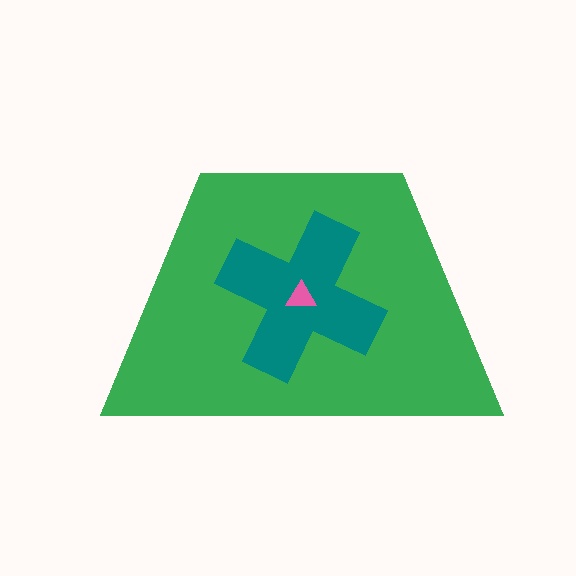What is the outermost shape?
The green trapezoid.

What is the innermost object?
The pink triangle.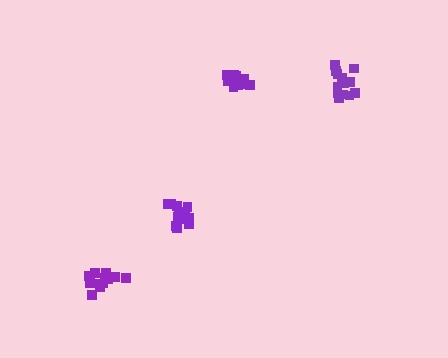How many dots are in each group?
Group 1: 12 dots, Group 2: 16 dots, Group 3: 13 dots, Group 4: 14 dots (55 total).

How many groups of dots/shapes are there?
There are 4 groups.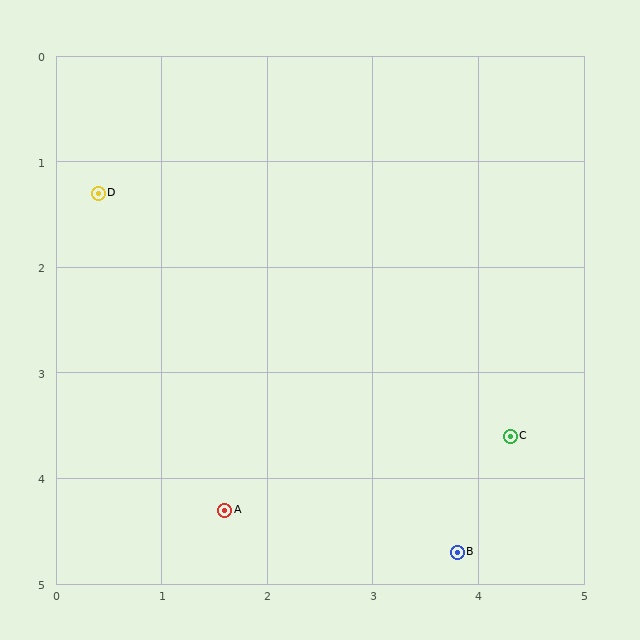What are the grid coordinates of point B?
Point B is at approximately (3.8, 4.7).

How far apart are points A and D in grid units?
Points A and D are about 3.2 grid units apart.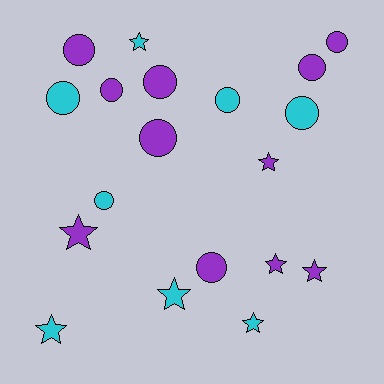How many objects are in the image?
There are 19 objects.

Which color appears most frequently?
Purple, with 11 objects.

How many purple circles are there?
There are 7 purple circles.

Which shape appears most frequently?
Circle, with 11 objects.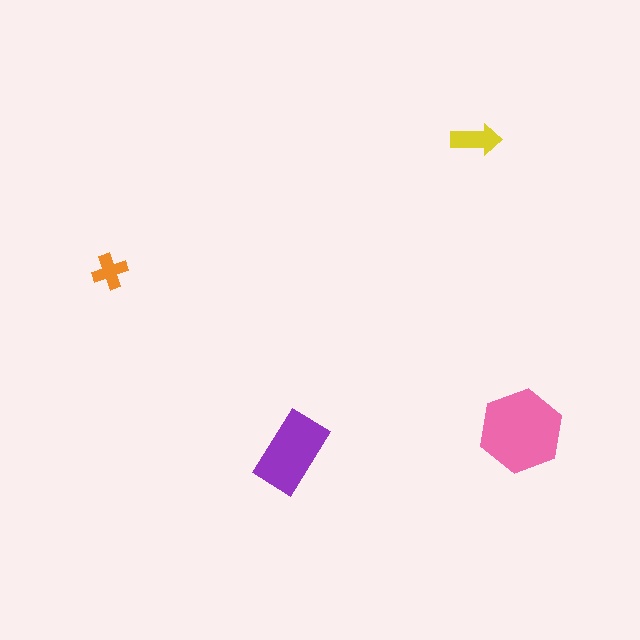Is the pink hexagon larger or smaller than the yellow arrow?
Larger.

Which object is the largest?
The pink hexagon.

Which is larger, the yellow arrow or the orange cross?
The yellow arrow.